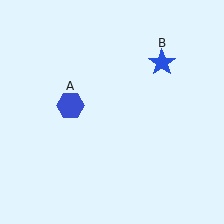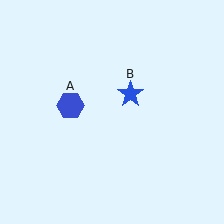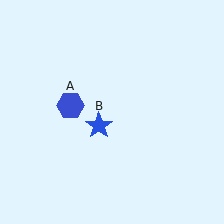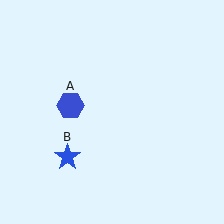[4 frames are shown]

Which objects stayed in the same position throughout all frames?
Blue hexagon (object A) remained stationary.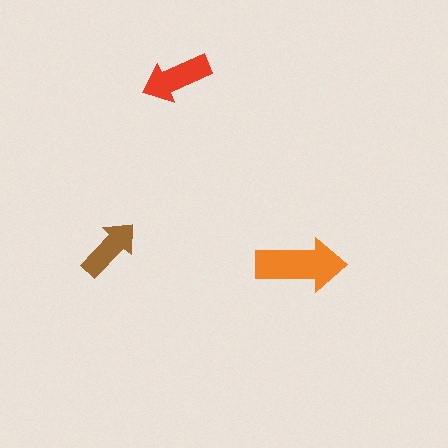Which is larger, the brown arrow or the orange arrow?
The orange one.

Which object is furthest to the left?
The brown arrow is leftmost.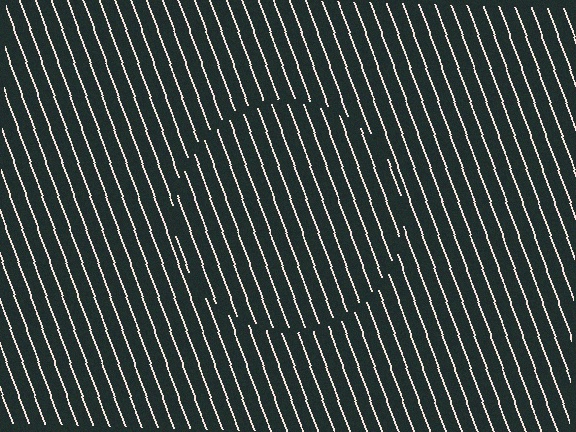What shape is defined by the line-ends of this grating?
An illusory circle. The interior of the shape contains the same grating, shifted by half a period — the contour is defined by the phase discontinuity where line-ends from the inner and outer gratings abut.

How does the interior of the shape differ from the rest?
The interior of the shape contains the same grating, shifted by half a period — the contour is defined by the phase discontinuity where line-ends from the inner and outer gratings abut.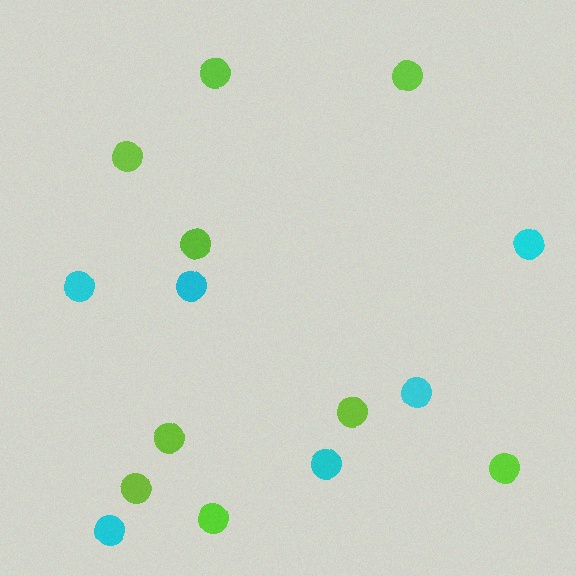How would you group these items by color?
There are 2 groups: one group of lime circles (9) and one group of cyan circles (6).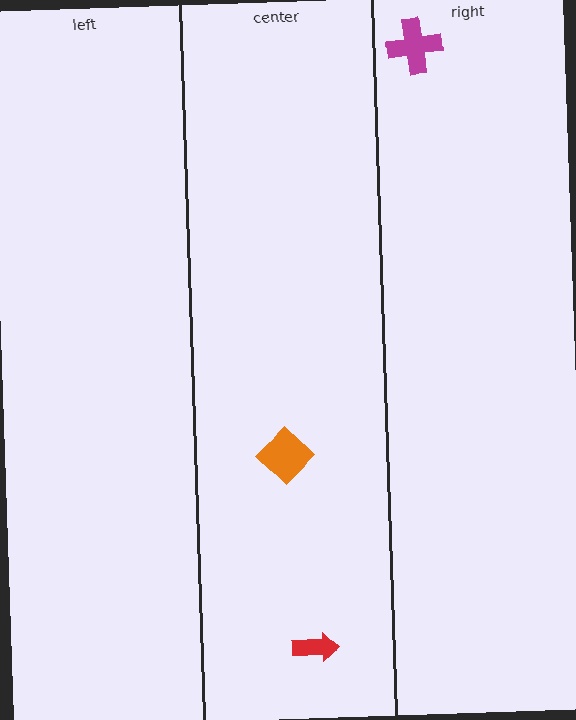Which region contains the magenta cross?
The right region.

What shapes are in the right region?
The magenta cross.